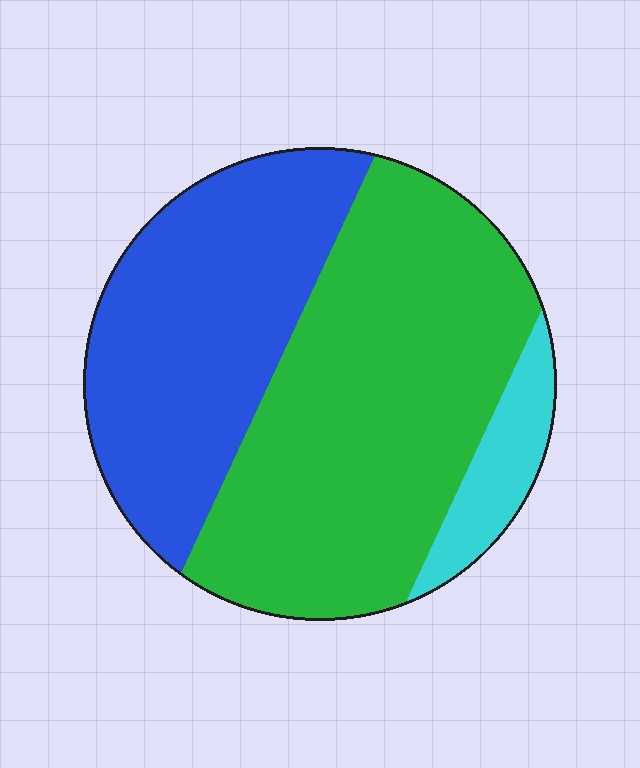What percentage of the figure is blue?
Blue covers around 40% of the figure.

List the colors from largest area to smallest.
From largest to smallest: green, blue, cyan.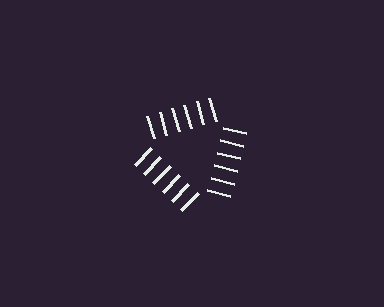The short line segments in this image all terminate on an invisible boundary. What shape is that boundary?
An illusory triangle — the line segments terminate on its edges but no continuous stroke is drawn.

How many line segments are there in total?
18 — 6 along each of the 3 edges.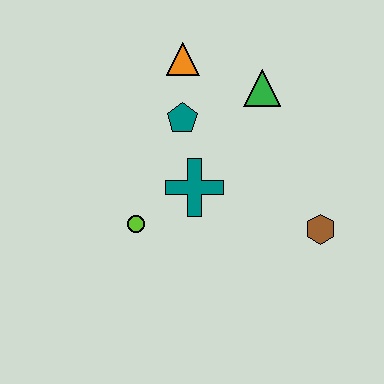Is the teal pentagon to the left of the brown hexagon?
Yes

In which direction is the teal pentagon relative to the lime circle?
The teal pentagon is above the lime circle.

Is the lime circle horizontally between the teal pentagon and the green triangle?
No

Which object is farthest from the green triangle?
The lime circle is farthest from the green triangle.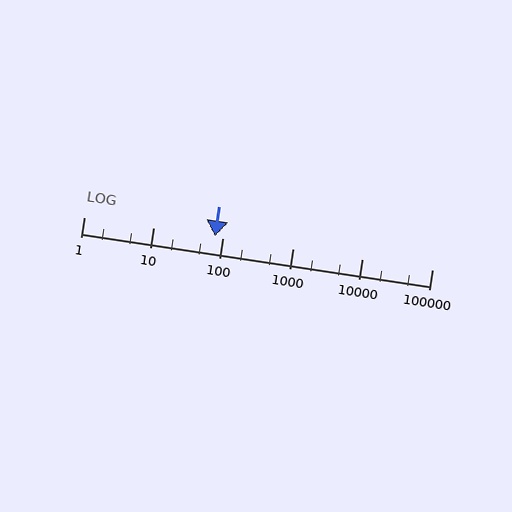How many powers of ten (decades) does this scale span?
The scale spans 5 decades, from 1 to 100000.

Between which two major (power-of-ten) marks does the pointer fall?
The pointer is between 10 and 100.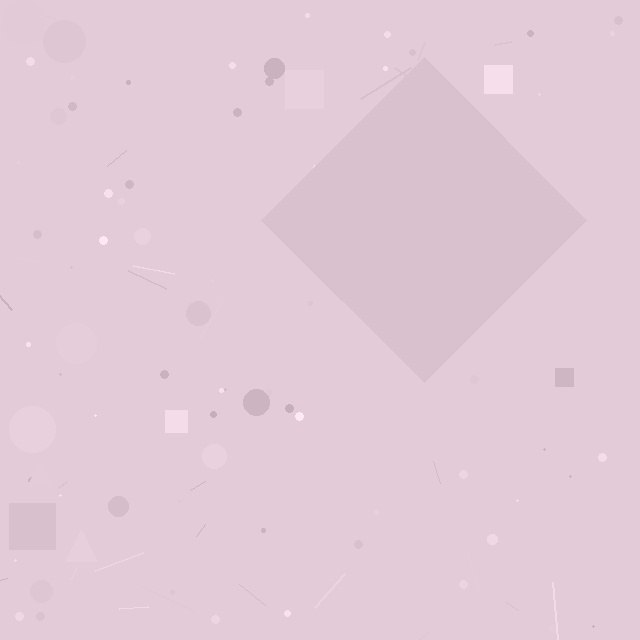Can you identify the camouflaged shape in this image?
The camouflaged shape is a diamond.